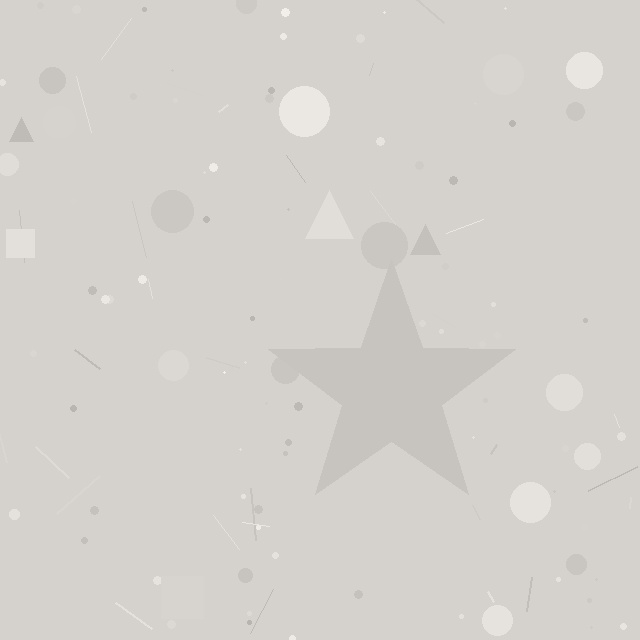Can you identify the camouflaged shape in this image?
The camouflaged shape is a star.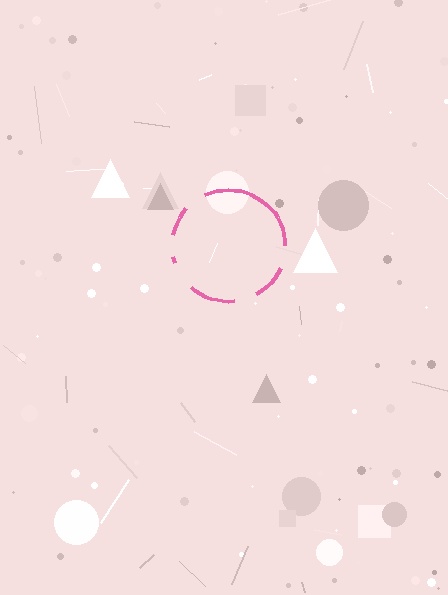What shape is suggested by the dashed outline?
The dashed outline suggests a circle.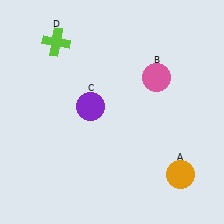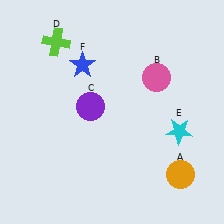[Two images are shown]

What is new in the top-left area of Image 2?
A blue star (F) was added in the top-left area of Image 2.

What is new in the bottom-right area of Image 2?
A cyan star (E) was added in the bottom-right area of Image 2.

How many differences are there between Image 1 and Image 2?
There are 2 differences between the two images.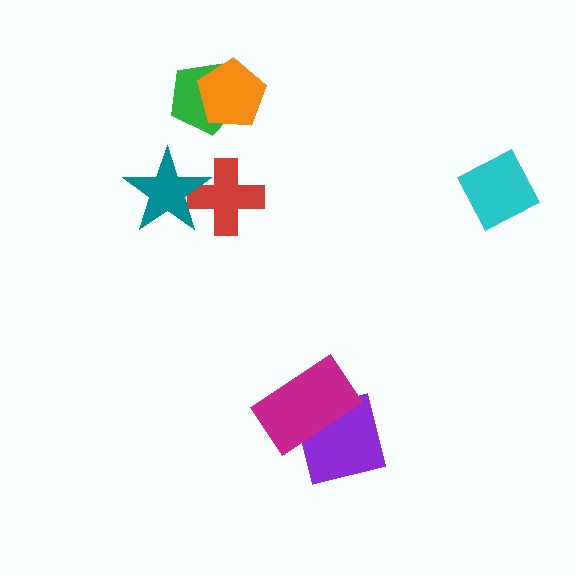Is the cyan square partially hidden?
No, no other shape covers it.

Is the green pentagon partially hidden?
Yes, it is partially covered by another shape.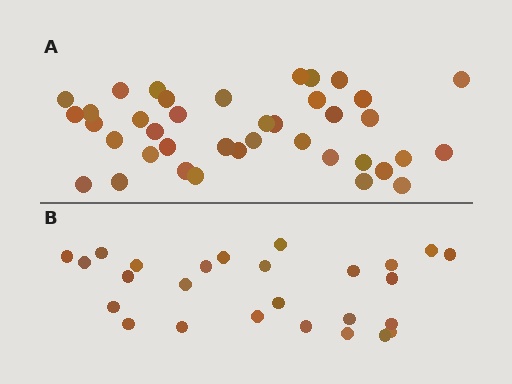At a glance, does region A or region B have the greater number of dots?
Region A (the top region) has more dots.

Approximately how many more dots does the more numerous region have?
Region A has approximately 15 more dots than region B.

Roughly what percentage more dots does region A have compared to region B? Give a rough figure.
About 50% more.